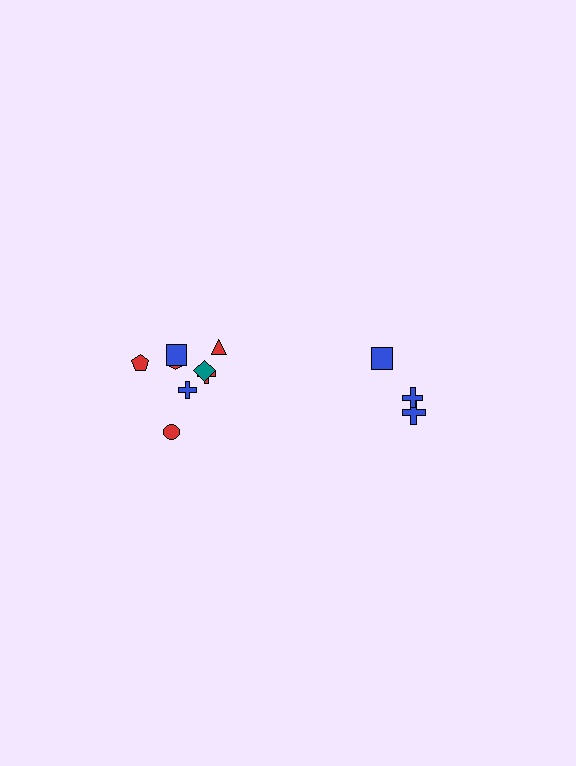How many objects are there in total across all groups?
There are 11 objects.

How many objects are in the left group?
There are 8 objects.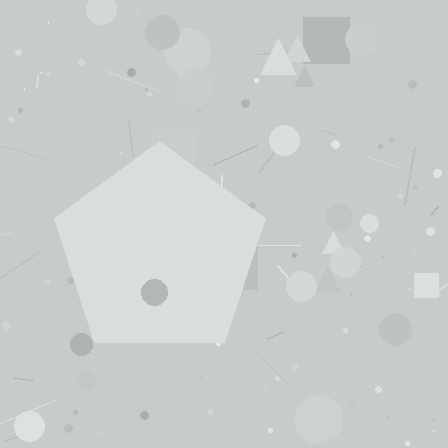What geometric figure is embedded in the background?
A pentagon is embedded in the background.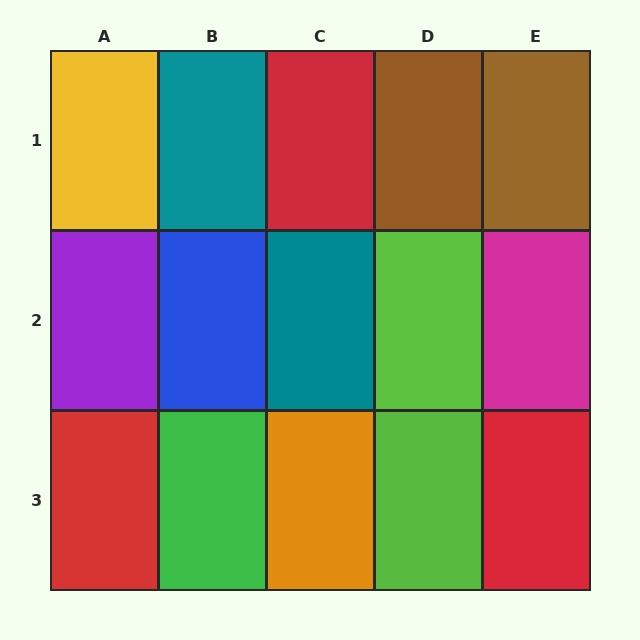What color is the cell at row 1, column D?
Brown.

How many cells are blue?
1 cell is blue.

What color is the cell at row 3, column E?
Red.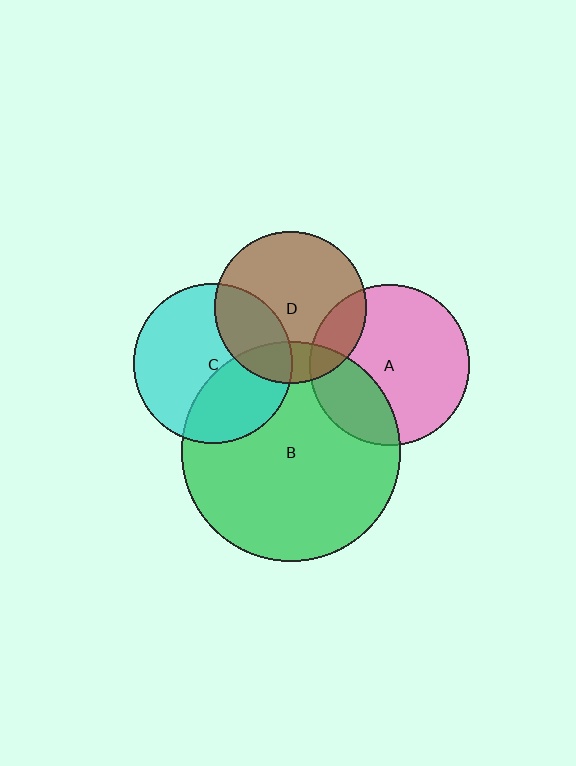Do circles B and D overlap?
Yes.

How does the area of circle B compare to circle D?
Approximately 2.1 times.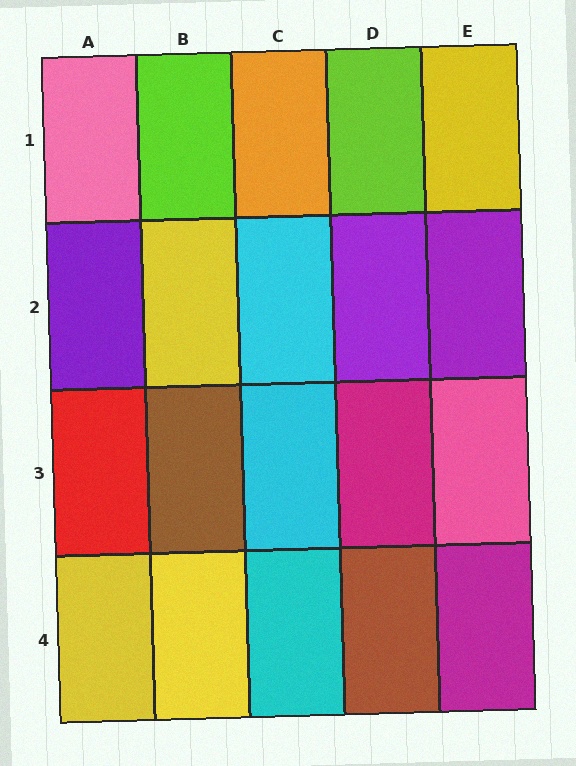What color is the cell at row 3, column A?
Red.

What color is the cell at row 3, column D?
Magenta.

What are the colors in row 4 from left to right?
Yellow, yellow, cyan, brown, magenta.